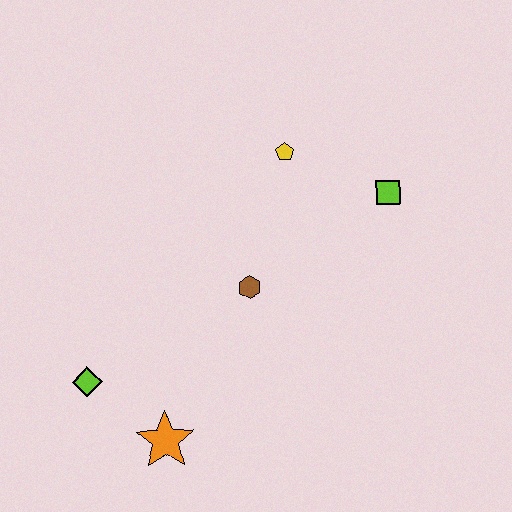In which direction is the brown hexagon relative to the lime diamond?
The brown hexagon is to the right of the lime diamond.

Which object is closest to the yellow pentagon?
The lime square is closest to the yellow pentagon.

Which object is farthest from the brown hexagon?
The lime diamond is farthest from the brown hexagon.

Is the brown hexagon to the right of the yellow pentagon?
No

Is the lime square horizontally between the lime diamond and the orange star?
No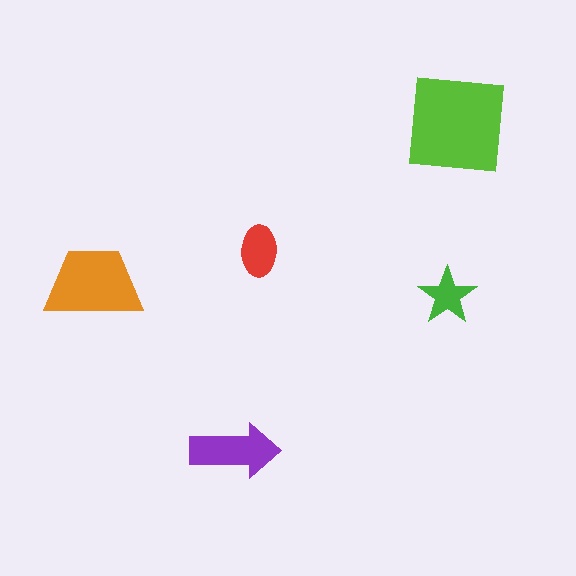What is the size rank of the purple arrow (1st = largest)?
3rd.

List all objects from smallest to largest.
The green star, the red ellipse, the purple arrow, the orange trapezoid, the lime square.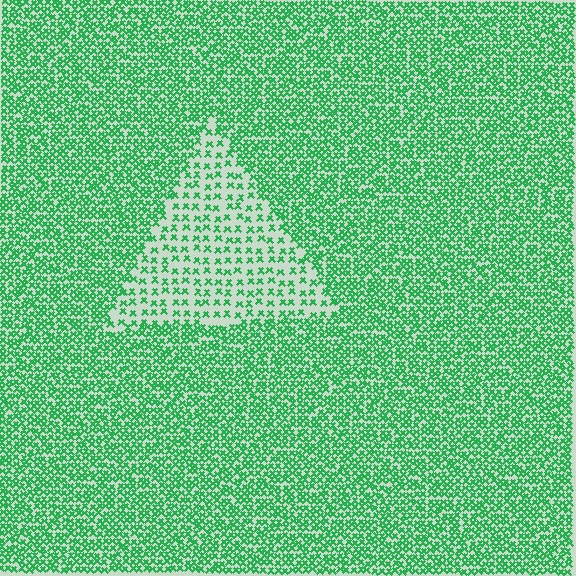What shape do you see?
I see a triangle.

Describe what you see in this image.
The image contains small green elements arranged at two different densities. A triangle-shaped region is visible where the elements are less densely packed than the surrounding area.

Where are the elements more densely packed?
The elements are more densely packed outside the triangle boundary.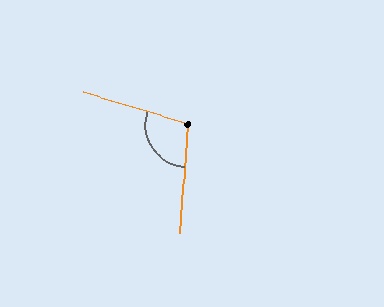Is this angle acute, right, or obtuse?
It is obtuse.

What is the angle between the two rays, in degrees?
Approximately 102 degrees.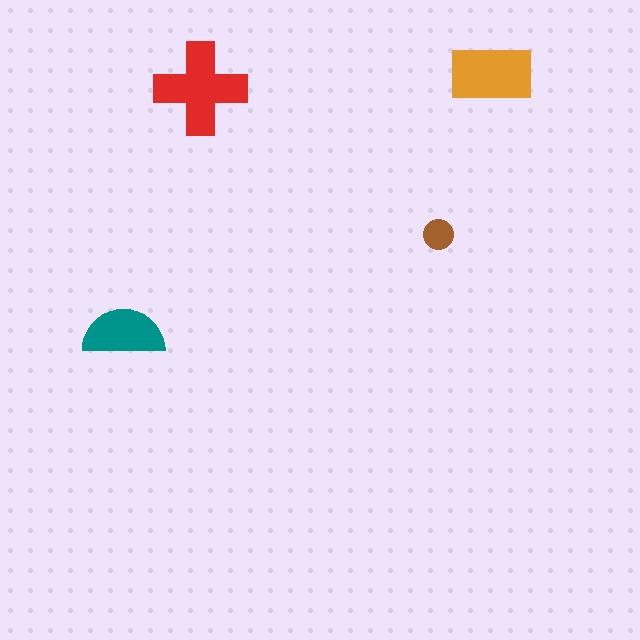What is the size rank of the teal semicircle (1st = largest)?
3rd.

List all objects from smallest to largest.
The brown circle, the teal semicircle, the orange rectangle, the red cross.